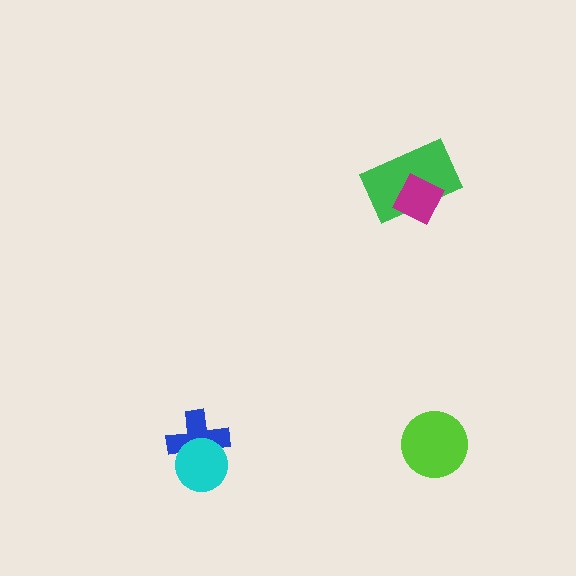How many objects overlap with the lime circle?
0 objects overlap with the lime circle.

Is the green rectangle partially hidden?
Yes, it is partially covered by another shape.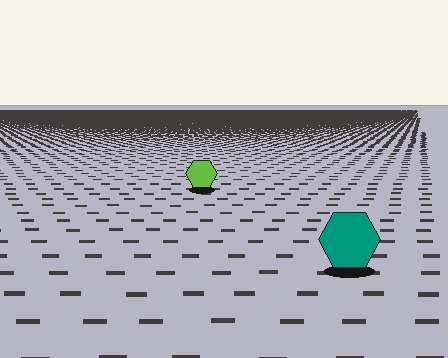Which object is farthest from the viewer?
The lime hexagon is farthest from the viewer. It appears smaller and the ground texture around it is denser.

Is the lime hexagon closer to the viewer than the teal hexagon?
No. The teal hexagon is closer — you can tell from the texture gradient: the ground texture is coarser near it.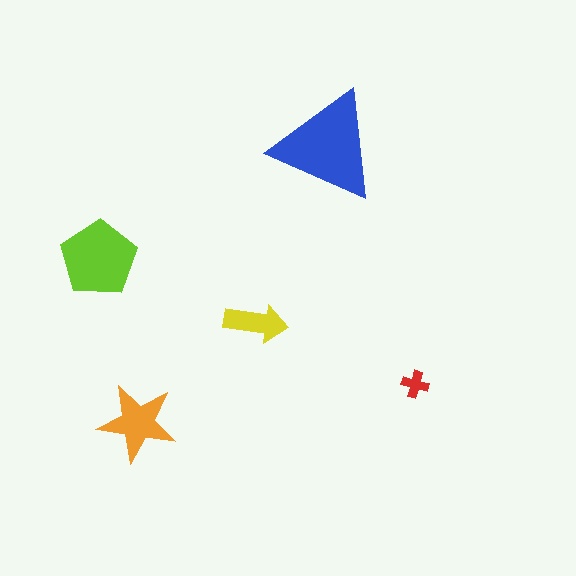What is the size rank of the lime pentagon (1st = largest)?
2nd.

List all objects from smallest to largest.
The red cross, the yellow arrow, the orange star, the lime pentagon, the blue triangle.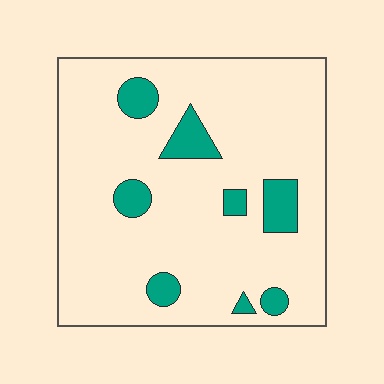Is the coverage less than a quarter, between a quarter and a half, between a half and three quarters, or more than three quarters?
Less than a quarter.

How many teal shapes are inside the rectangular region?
8.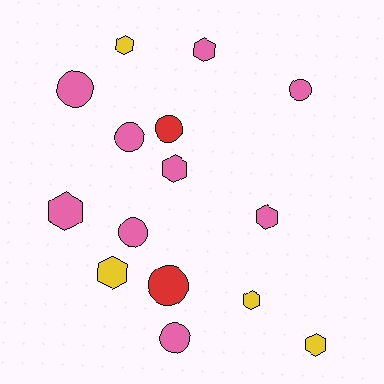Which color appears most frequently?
Pink, with 9 objects.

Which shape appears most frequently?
Hexagon, with 8 objects.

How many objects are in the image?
There are 15 objects.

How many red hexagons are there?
There are no red hexagons.